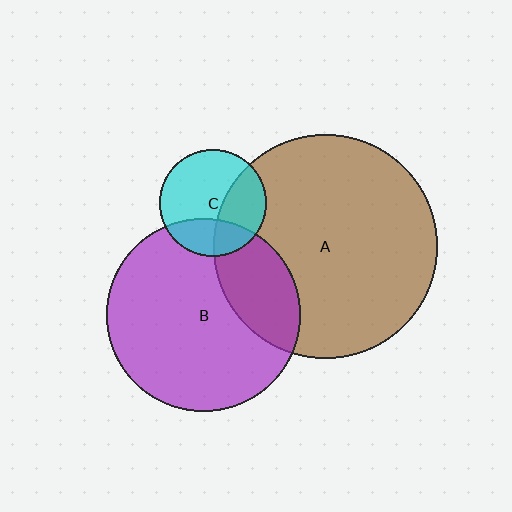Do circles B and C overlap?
Yes.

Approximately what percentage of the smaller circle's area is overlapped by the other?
Approximately 25%.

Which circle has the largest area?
Circle A (brown).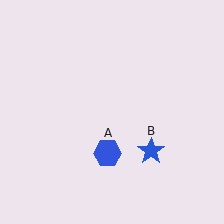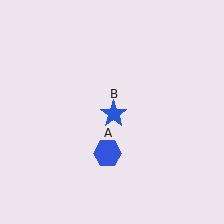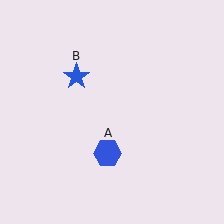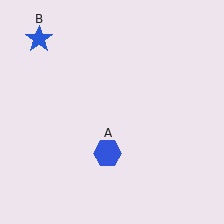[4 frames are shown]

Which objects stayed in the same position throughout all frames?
Blue hexagon (object A) remained stationary.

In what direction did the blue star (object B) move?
The blue star (object B) moved up and to the left.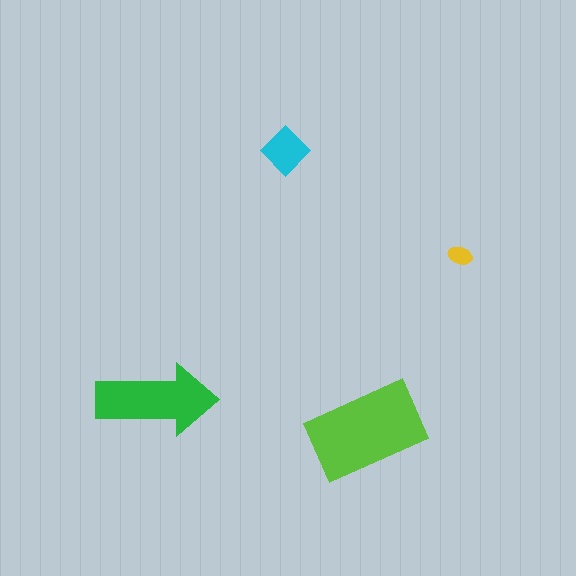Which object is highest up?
The cyan diamond is topmost.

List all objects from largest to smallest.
The lime rectangle, the green arrow, the cyan diamond, the yellow ellipse.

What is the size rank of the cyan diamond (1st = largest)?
3rd.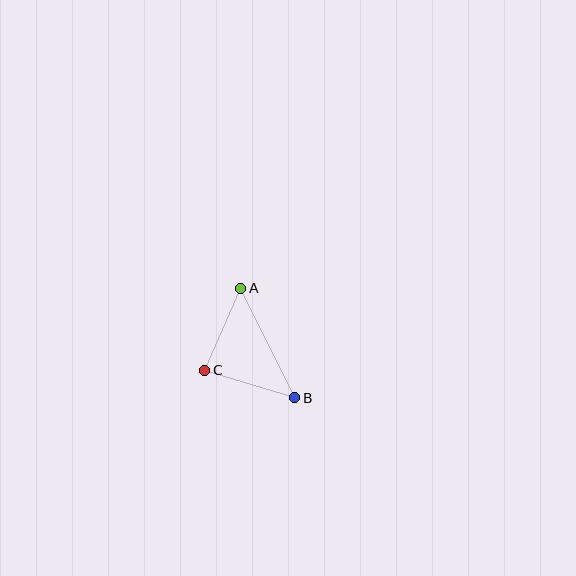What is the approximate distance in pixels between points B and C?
The distance between B and C is approximately 94 pixels.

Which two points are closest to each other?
Points A and C are closest to each other.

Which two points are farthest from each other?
Points A and B are farthest from each other.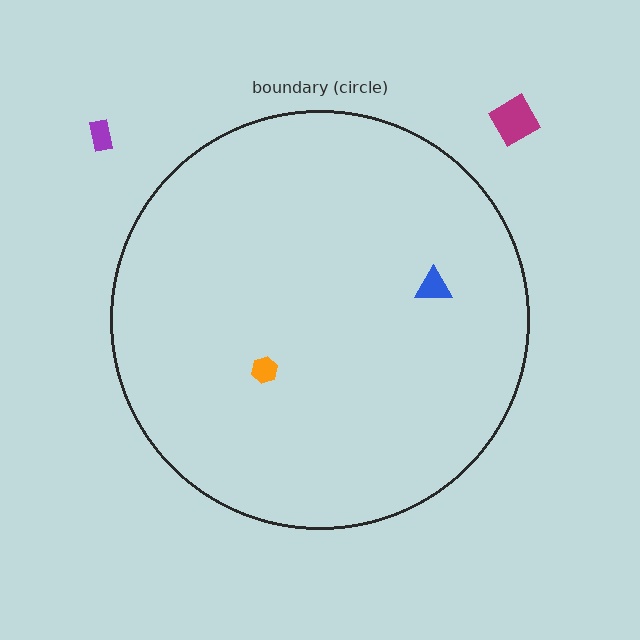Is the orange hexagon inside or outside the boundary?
Inside.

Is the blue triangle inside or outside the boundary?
Inside.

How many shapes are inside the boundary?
2 inside, 2 outside.